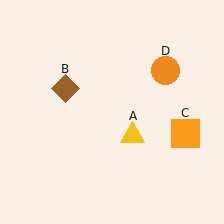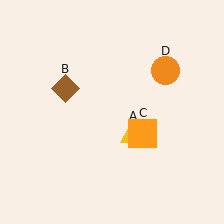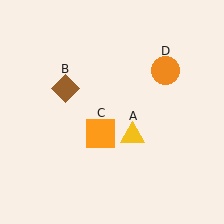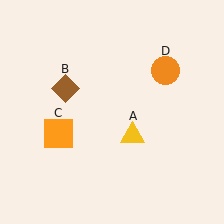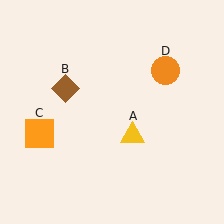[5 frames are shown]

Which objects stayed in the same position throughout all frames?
Yellow triangle (object A) and brown diamond (object B) and orange circle (object D) remained stationary.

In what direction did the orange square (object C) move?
The orange square (object C) moved left.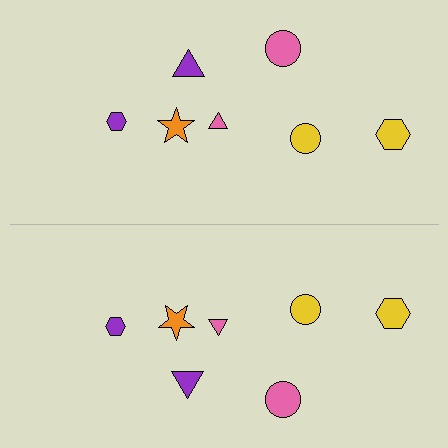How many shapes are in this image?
There are 14 shapes in this image.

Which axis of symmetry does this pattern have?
The pattern has a horizontal axis of symmetry running through the center of the image.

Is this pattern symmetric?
Yes, this pattern has bilateral (reflection) symmetry.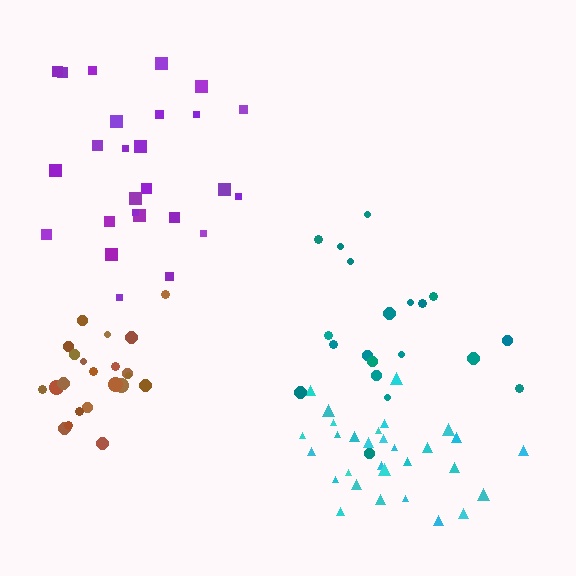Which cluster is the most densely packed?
Cyan.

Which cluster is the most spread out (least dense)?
Teal.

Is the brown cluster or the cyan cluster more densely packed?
Cyan.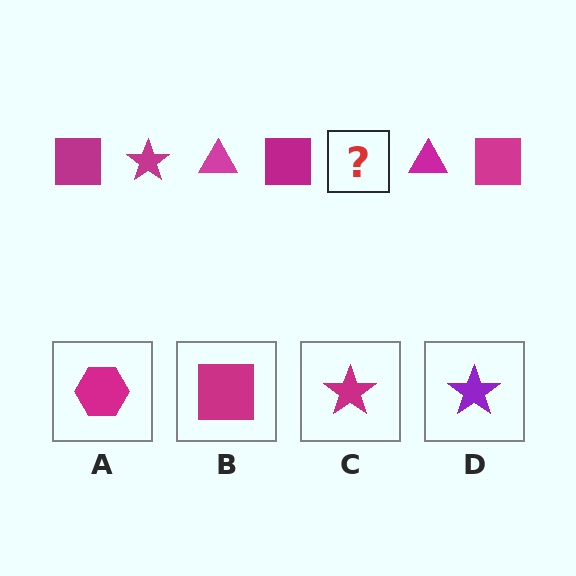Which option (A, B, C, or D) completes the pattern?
C.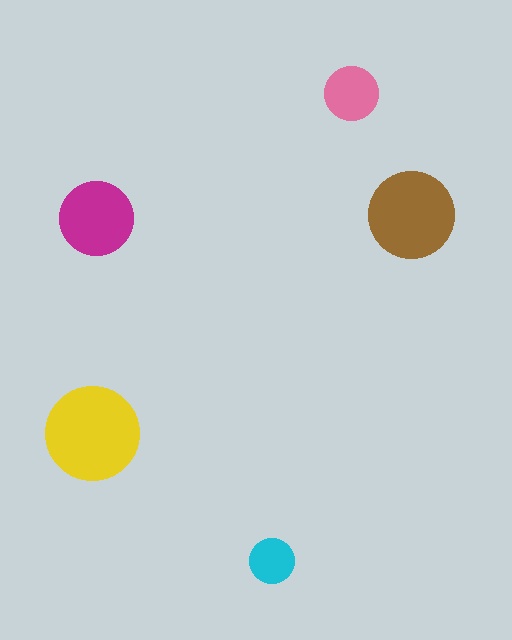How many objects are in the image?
There are 5 objects in the image.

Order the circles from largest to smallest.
the yellow one, the brown one, the magenta one, the pink one, the cyan one.